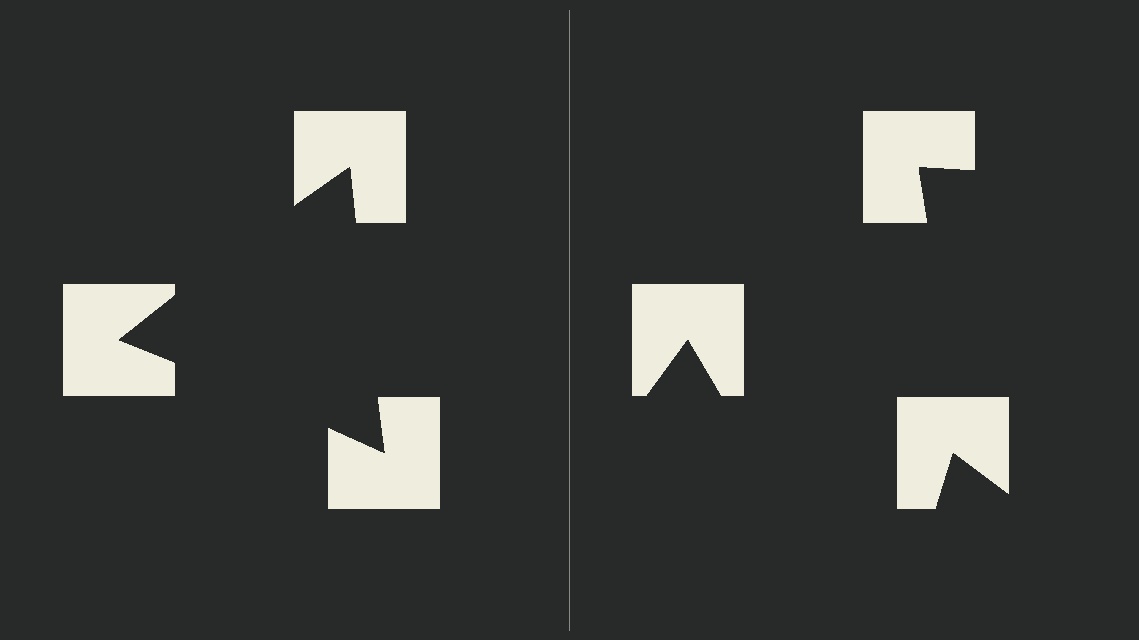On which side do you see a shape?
An illusory triangle appears on the left side. On the right side the wedge cuts are rotated, so no coherent shape forms.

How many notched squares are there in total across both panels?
6 — 3 on each side.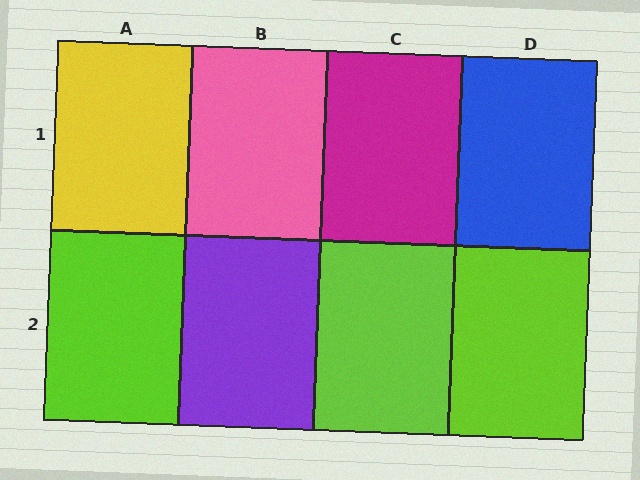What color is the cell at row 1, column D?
Blue.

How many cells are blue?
1 cell is blue.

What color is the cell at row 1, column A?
Yellow.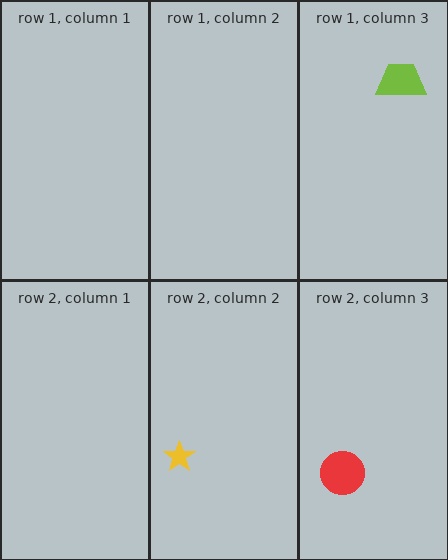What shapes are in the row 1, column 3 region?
The lime trapezoid.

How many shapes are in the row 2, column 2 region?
1.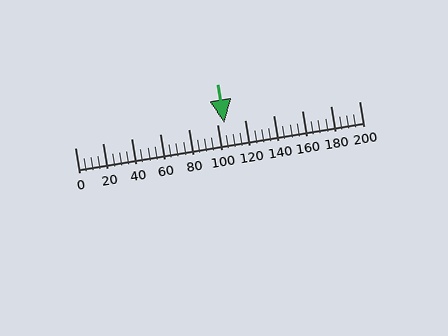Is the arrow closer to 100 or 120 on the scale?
The arrow is closer to 100.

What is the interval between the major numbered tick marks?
The major tick marks are spaced 20 units apart.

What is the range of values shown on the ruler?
The ruler shows values from 0 to 200.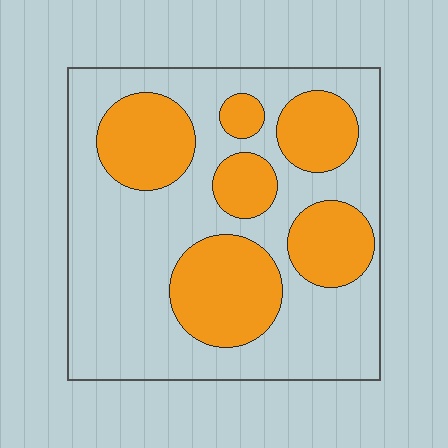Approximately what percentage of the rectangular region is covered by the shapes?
Approximately 35%.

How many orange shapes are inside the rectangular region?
6.